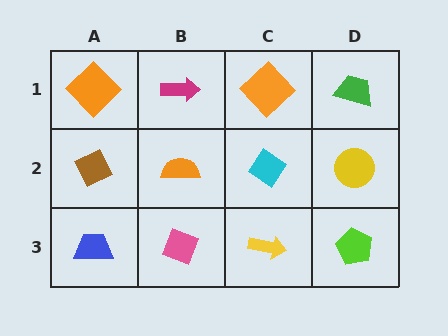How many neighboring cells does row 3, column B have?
3.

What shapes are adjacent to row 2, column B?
A magenta arrow (row 1, column B), a pink diamond (row 3, column B), a brown diamond (row 2, column A), a cyan diamond (row 2, column C).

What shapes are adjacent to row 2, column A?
An orange diamond (row 1, column A), a blue trapezoid (row 3, column A), an orange semicircle (row 2, column B).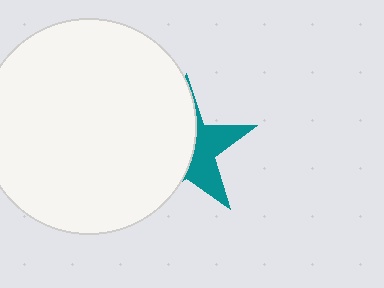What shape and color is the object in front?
The object in front is a white circle.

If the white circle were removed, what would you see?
You would see the complete teal star.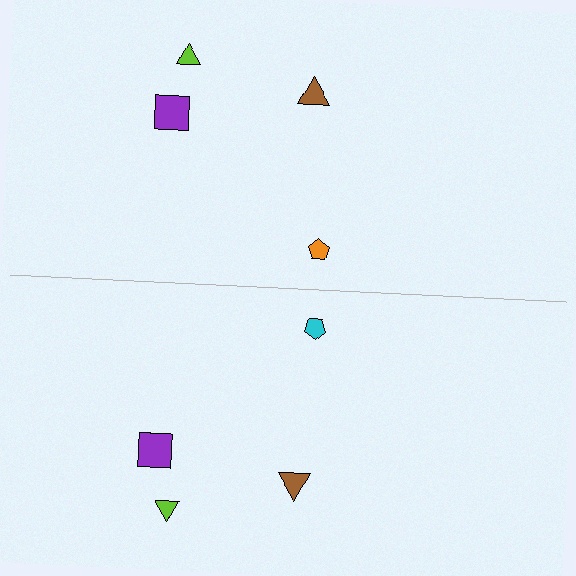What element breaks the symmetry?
The cyan pentagon on the bottom side breaks the symmetry — its mirror counterpart is orange.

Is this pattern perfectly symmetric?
No, the pattern is not perfectly symmetric. The cyan pentagon on the bottom side breaks the symmetry — its mirror counterpart is orange.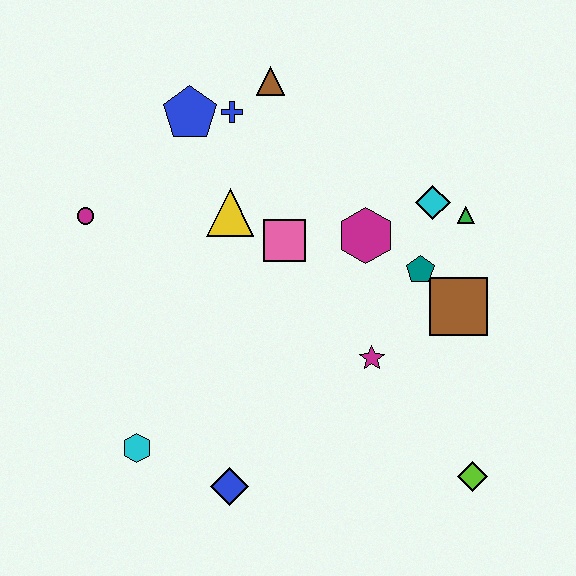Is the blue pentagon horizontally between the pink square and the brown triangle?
No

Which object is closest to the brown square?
The teal pentagon is closest to the brown square.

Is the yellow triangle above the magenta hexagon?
Yes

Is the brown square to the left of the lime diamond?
Yes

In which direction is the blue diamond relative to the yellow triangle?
The blue diamond is below the yellow triangle.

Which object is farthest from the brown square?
The magenta circle is farthest from the brown square.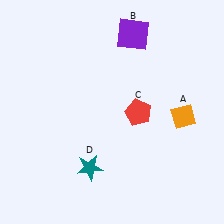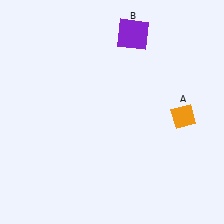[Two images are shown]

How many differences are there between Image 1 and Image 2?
There are 2 differences between the two images.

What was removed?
The teal star (D), the red pentagon (C) were removed in Image 2.